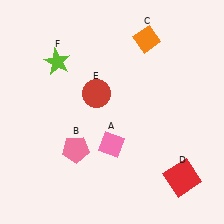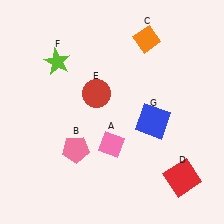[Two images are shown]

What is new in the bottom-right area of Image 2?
A blue square (G) was added in the bottom-right area of Image 2.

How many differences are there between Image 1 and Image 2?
There is 1 difference between the two images.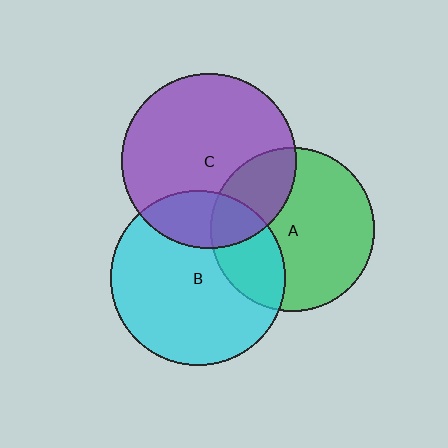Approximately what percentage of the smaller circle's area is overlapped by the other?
Approximately 25%.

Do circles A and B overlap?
Yes.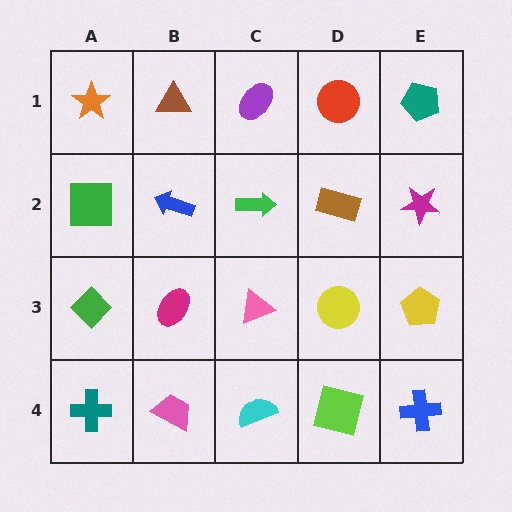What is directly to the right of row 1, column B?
A purple ellipse.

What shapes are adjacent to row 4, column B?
A magenta ellipse (row 3, column B), a teal cross (row 4, column A), a cyan semicircle (row 4, column C).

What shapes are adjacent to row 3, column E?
A magenta star (row 2, column E), a blue cross (row 4, column E), a yellow circle (row 3, column D).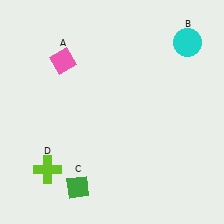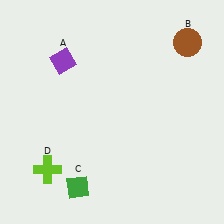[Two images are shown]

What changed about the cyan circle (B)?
In Image 1, B is cyan. In Image 2, it changed to brown.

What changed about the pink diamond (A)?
In Image 1, A is pink. In Image 2, it changed to purple.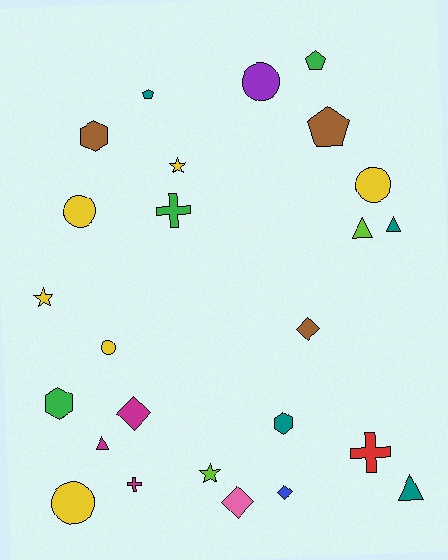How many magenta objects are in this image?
There are 3 magenta objects.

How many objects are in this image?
There are 25 objects.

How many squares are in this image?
There are no squares.